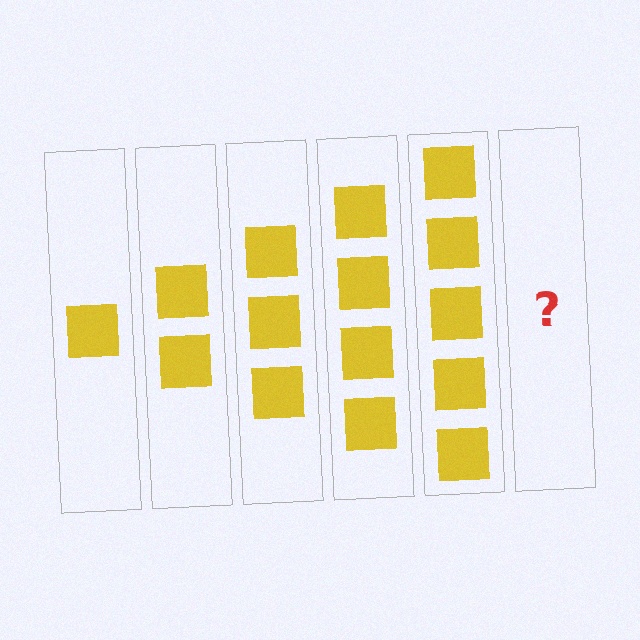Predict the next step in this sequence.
The next step is 6 squares.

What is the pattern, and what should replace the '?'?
The pattern is that each step adds one more square. The '?' should be 6 squares.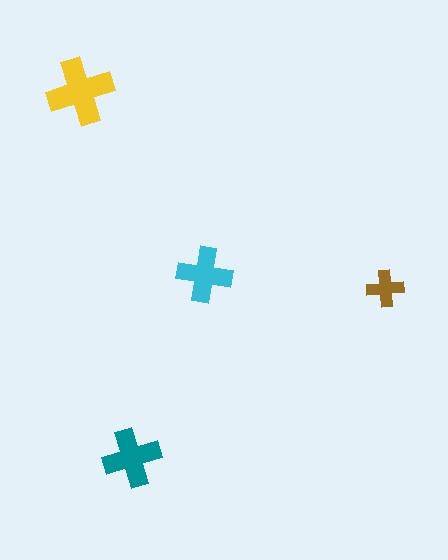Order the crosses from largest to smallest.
the yellow one, the teal one, the cyan one, the brown one.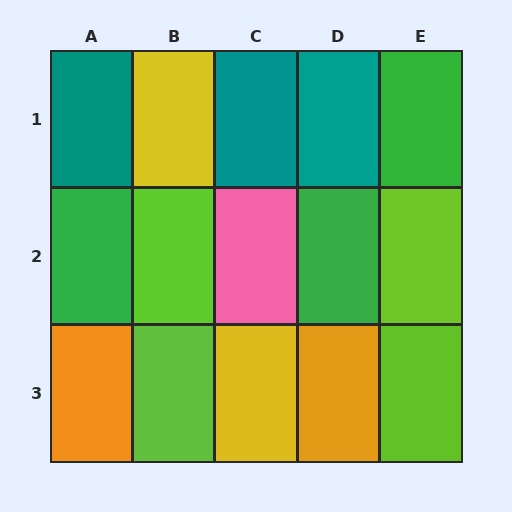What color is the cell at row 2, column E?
Lime.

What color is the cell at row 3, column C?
Yellow.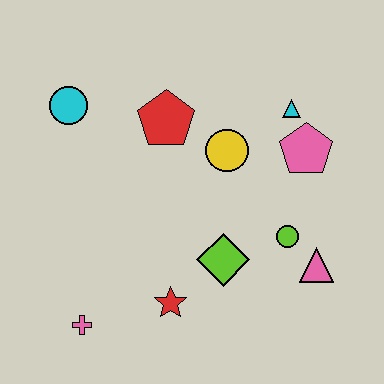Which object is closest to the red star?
The lime diamond is closest to the red star.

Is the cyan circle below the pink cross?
No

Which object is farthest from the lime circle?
The cyan circle is farthest from the lime circle.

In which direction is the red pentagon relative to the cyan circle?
The red pentagon is to the right of the cyan circle.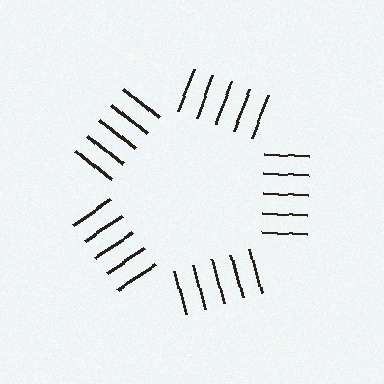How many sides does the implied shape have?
5 sides — the line-ends trace a pentagon.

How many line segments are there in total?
25 — 5 along each of the 5 edges.